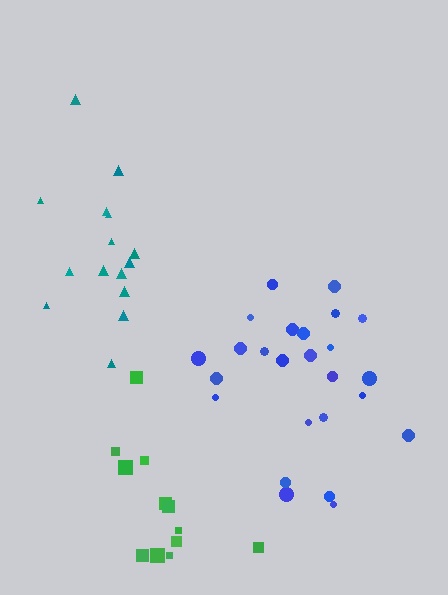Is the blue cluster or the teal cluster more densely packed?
Blue.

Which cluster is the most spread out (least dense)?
Green.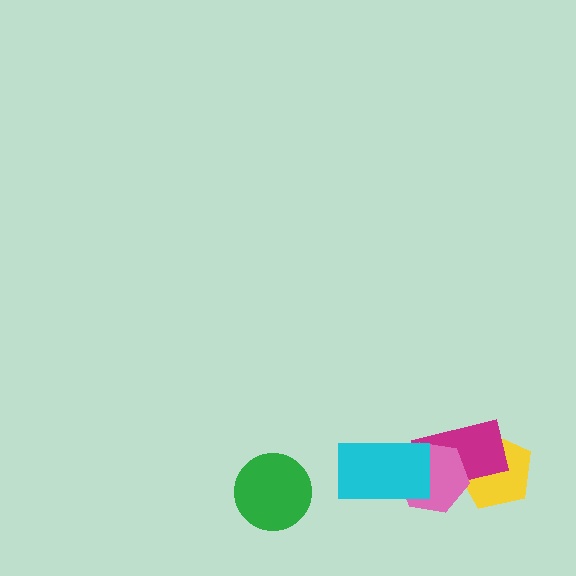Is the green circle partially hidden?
No, no other shape covers it.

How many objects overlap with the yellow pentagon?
2 objects overlap with the yellow pentagon.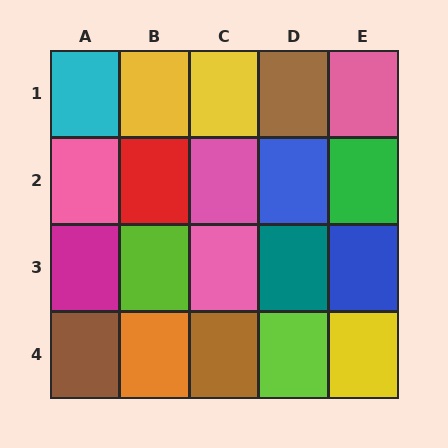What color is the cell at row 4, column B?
Orange.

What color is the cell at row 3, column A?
Magenta.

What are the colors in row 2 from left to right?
Pink, red, pink, blue, green.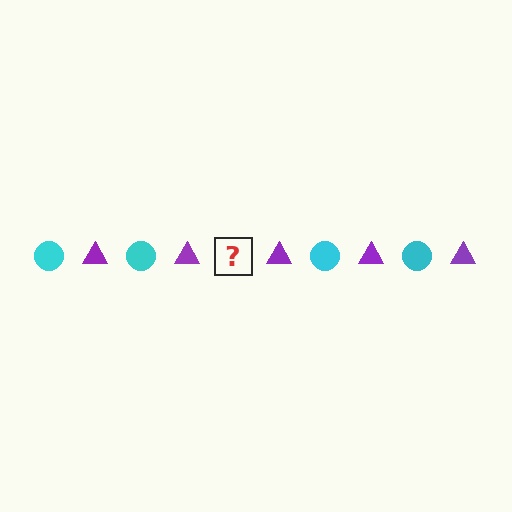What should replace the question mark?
The question mark should be replaced with a cyan circle.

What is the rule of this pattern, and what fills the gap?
The rule is that the pattern alternates between cyan circle and purple triangle. The gap should be filled with a cyan circle.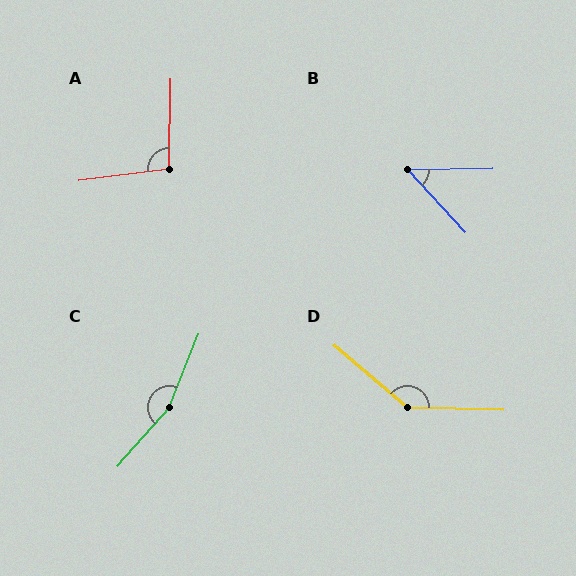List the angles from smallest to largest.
B (49°), A (98°), D (142°), C (161°).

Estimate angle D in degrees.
Approximately 142 degrees.